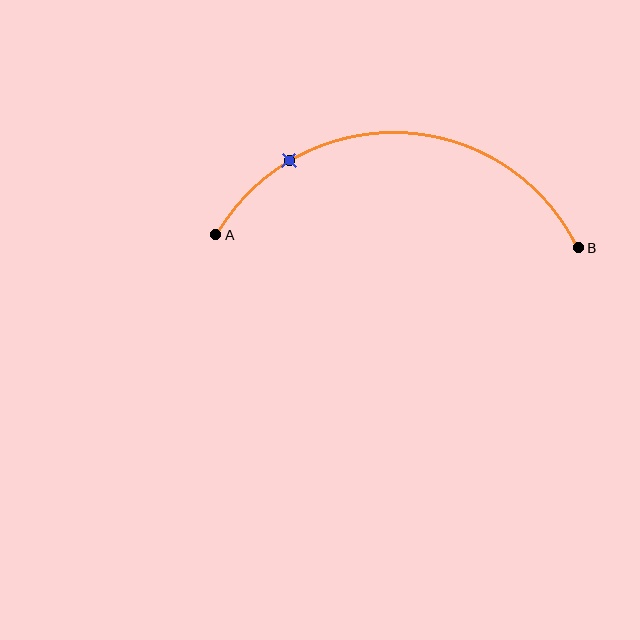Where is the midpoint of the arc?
The arc midpoint is the point on the curve farthest from the straight line joining A and B. It sits above that line.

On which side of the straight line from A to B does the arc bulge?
The arc bulges above the straight line connecting A and B.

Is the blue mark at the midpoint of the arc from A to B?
No. The blue mark lies on the arc but is closer to endpoint A. The arc midpoint would be at the point on the curve equidistant along the arc from both A and B.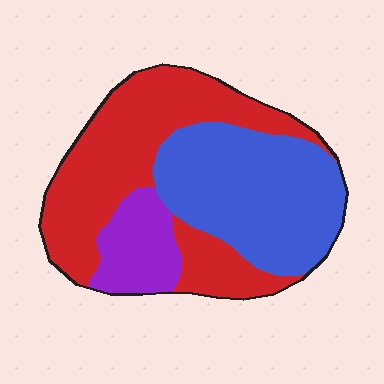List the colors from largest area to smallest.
From largest to smallest: red, blue, purple.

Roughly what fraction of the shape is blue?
Blue takes up between a third and a half of the shape.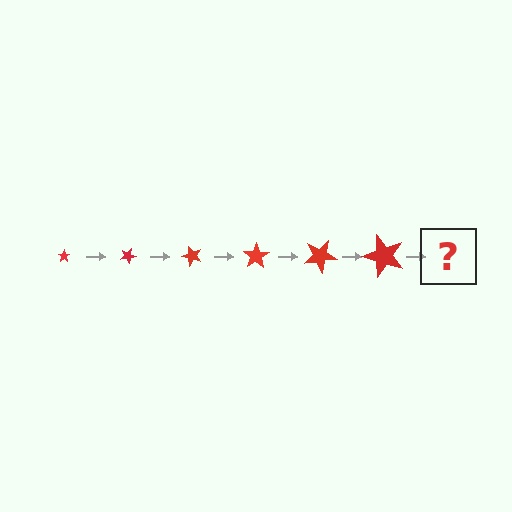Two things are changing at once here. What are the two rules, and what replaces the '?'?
The two rules are that the star grows larger each step and it rotates 25 degrees each step. The '?' should be a star, larger than the previous one and rotated 150 degrees from the start.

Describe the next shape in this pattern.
It should be a star, larger than the previous one and rotated 150 degrees from the start.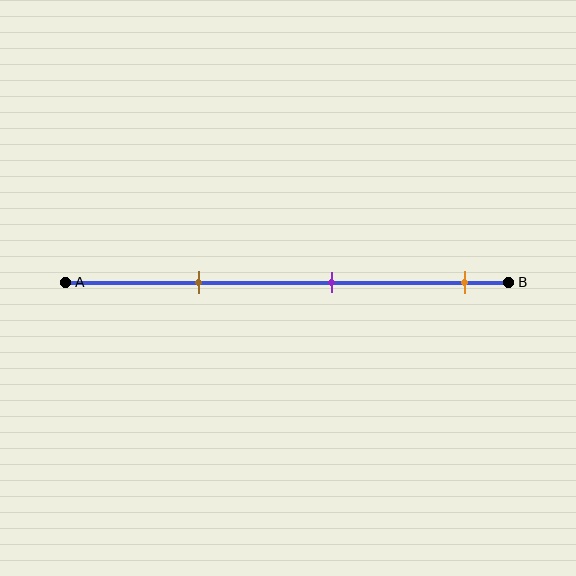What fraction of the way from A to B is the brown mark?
The brown mark is approximately 30% (0.3) of the way from A to B.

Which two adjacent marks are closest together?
The brown and purple marks are the closest adjacent pair.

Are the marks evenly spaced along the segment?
Yes, the marks are approximately evenly spaced.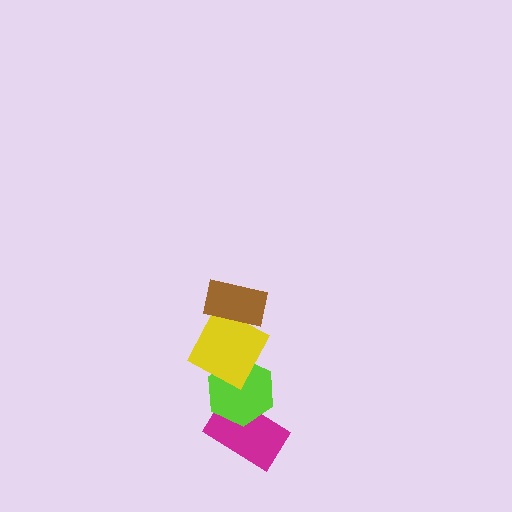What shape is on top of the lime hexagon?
The yellow square is on top of the lime hexagon.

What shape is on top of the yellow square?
The brown rectangle is on top of the yellow square.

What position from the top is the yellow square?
The yellow square is 2nd from the top.